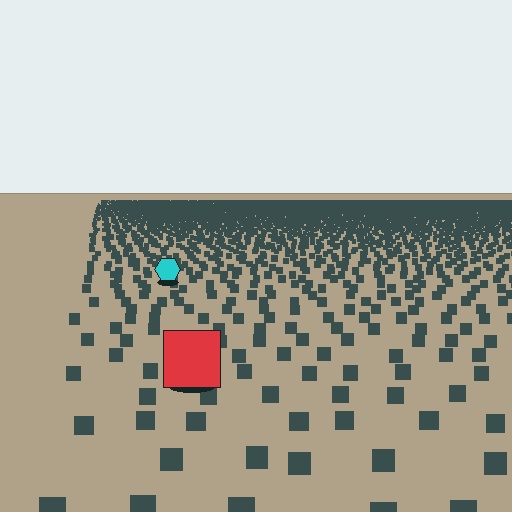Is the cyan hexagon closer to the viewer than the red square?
No. The red square is closer — you can tell from the texture gradient: the ground texture is coarser near it.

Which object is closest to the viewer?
The red square is closest. The texture marks near it are larger and more spread out.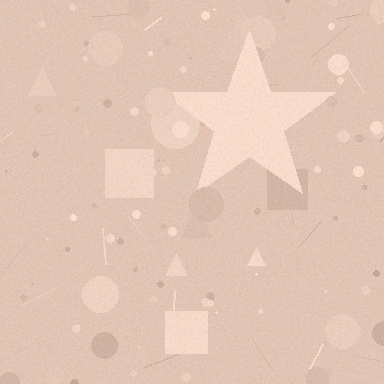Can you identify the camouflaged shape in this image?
The camouflaged shape is a star.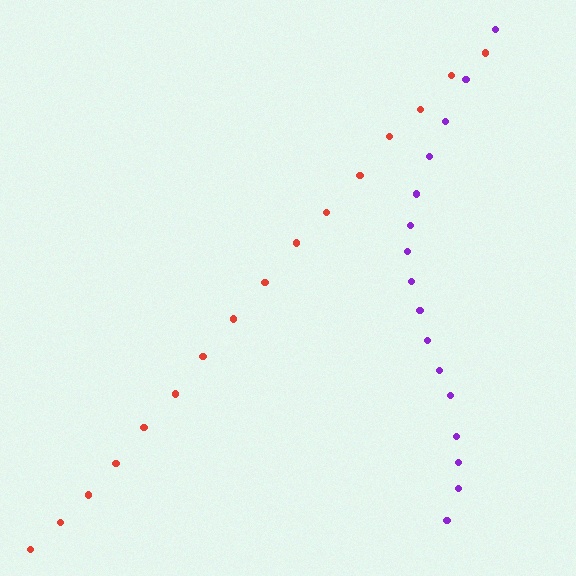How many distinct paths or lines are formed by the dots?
There are 2 distinct paths.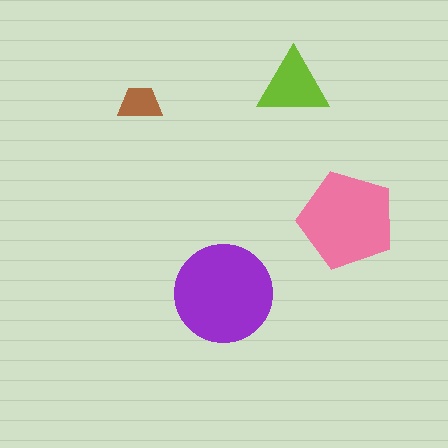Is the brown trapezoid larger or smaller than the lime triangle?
Smaller.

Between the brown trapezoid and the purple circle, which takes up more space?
The purple circle.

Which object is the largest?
The purple circle.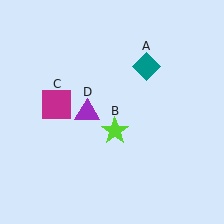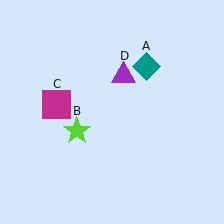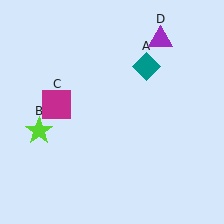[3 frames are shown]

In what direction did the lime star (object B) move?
The lime star (object B) moved left.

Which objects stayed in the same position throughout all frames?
Teal diamond (object A) and magenta square (object C) remained stationary.